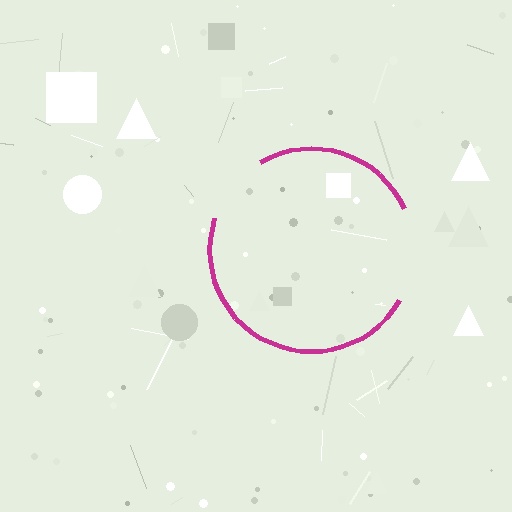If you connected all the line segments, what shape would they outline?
They would outline a circle.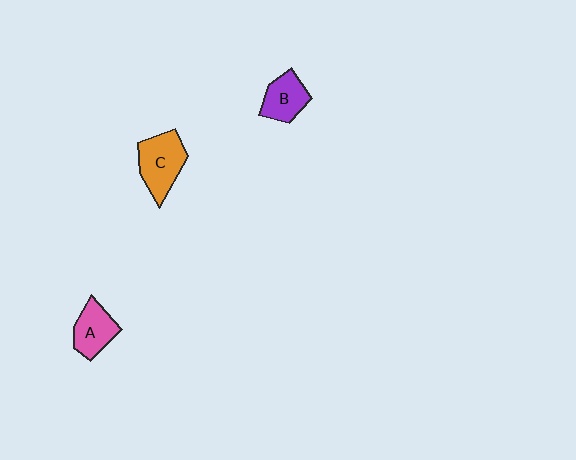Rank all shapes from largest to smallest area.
From largest to smallest: C (orange), A (pink), B (purple).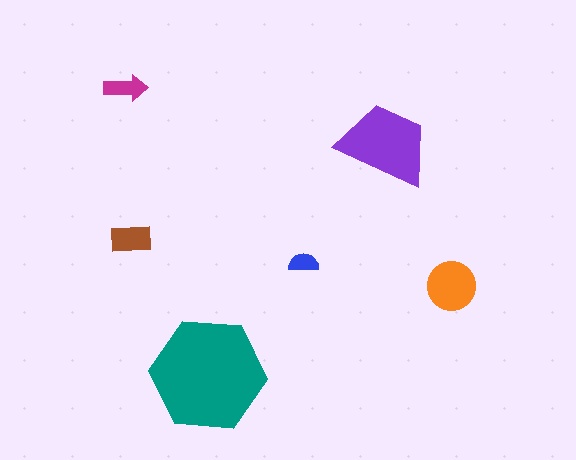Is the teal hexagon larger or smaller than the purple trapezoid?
Larger.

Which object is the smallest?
The blue semicircle.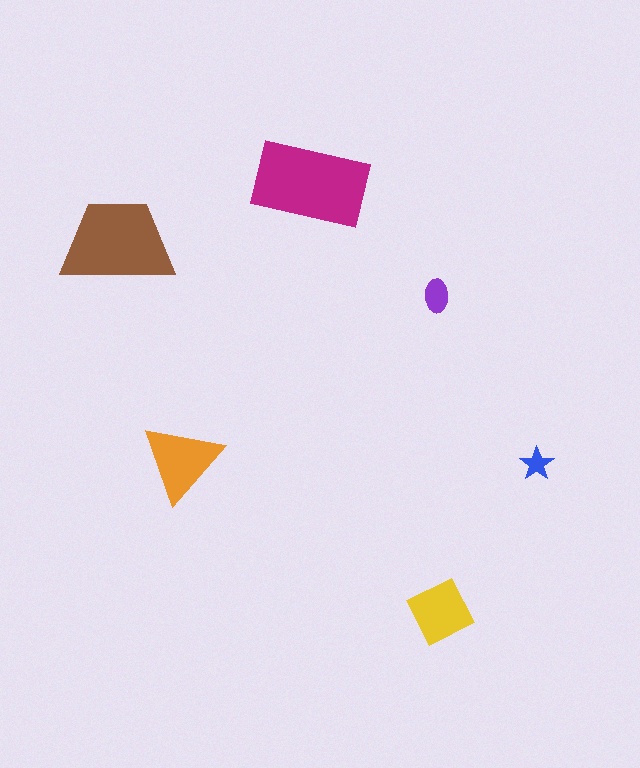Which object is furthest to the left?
The brown trapezoid is leftmost.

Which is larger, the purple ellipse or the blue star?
The purple ellipse.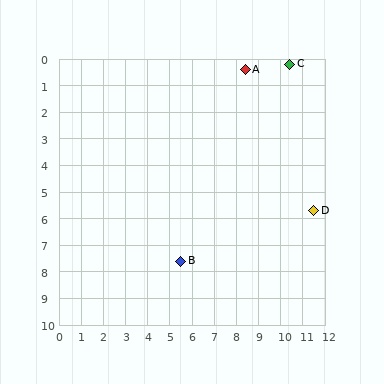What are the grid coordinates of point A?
Point A is at approximately (8.4, 0.4).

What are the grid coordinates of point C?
Point C is at approximately (10.4, 0.2).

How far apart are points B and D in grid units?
Points B and D are about 6.3 grid units apart.